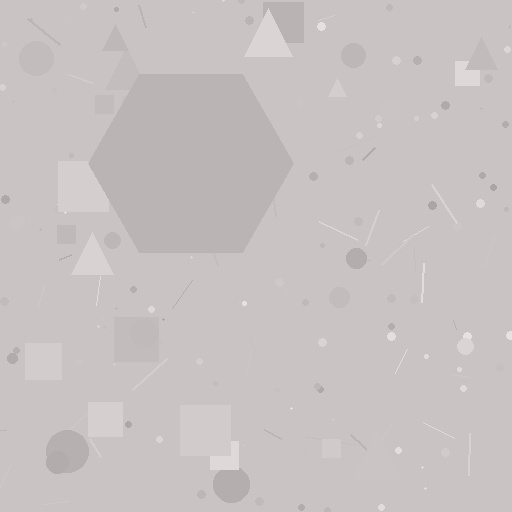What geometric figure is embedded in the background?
A hexagon is embedded in the background.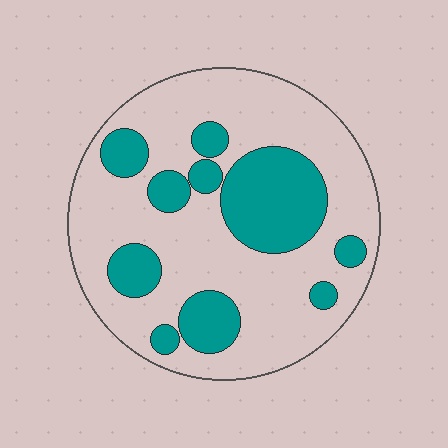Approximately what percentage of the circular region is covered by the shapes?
Approximately 30%.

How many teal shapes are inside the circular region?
10.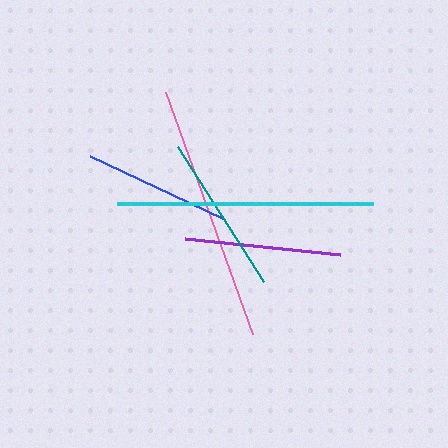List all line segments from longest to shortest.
From longest to shortest: pink, cyan, teal, purple, blue.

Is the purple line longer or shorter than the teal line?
The teal line is longer than the purple line.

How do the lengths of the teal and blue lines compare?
The teal and blue lines are approximately the same length.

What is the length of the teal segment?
The teal segment is approximately 160 pixels long.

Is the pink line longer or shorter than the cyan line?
The pink line is longer than the cyan line.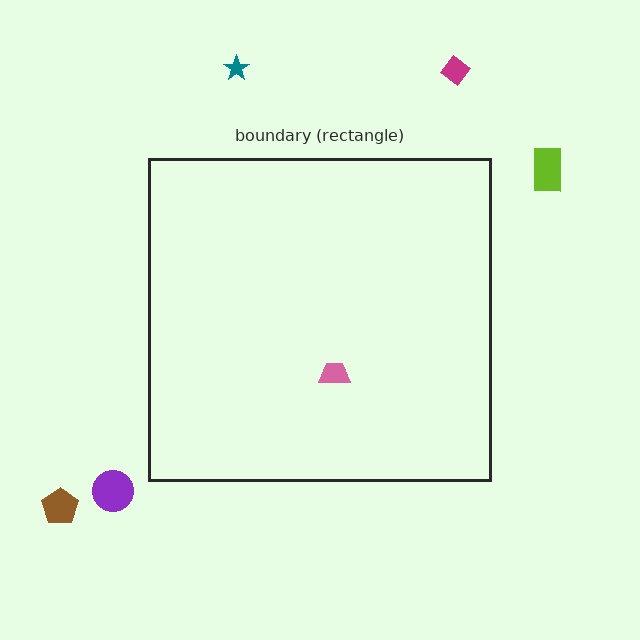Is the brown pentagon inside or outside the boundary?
Outside.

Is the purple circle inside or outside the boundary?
Outside.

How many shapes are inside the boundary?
1 inside, 5 outside.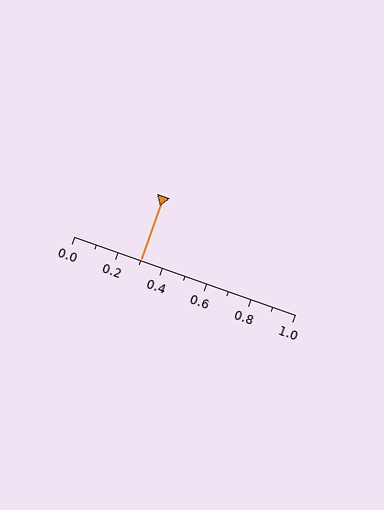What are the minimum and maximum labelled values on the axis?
The axis runs from 0.0 to 1.0.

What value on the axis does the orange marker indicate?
The marker indicates approximately 0.3.